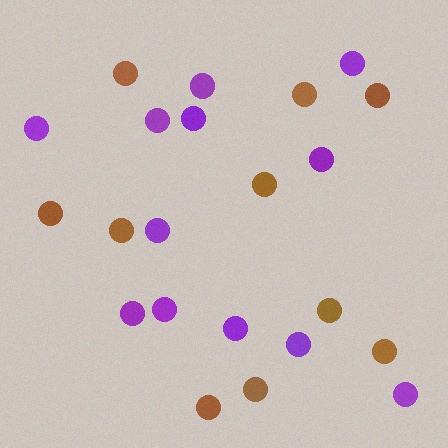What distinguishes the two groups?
There are 2 groups: one group of brown circles (10) and one group of purple circles (12).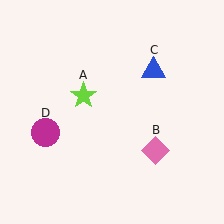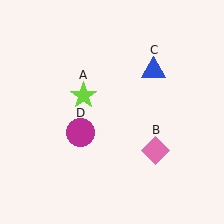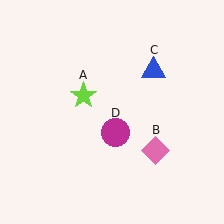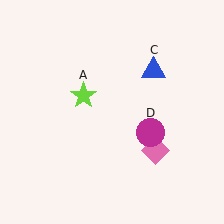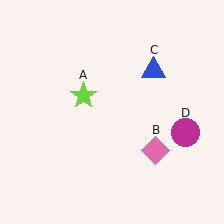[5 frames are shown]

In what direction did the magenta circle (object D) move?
The magenta circle (object D) moved right.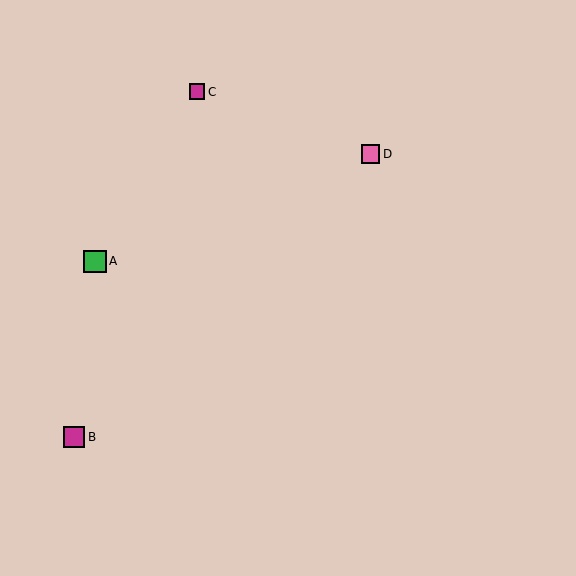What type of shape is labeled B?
Shape B is a magenta square.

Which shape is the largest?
The green square (labeled A) is the largest.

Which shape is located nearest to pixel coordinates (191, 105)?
The magenta square (labeled C) at (197, 92) is nearest to that location.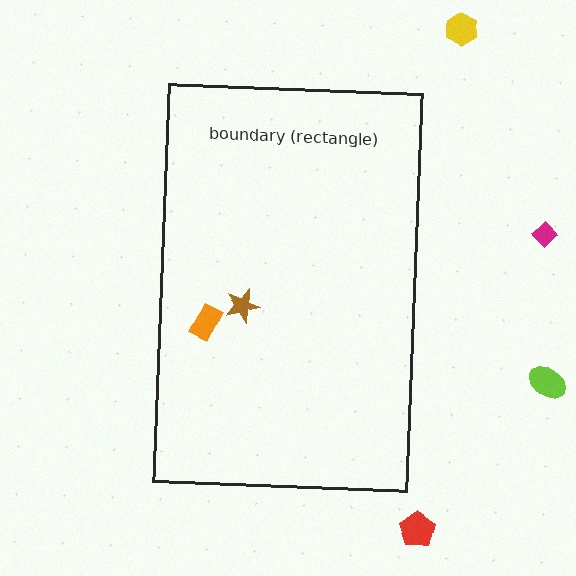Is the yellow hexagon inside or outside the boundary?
Outside.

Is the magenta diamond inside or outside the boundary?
Outside.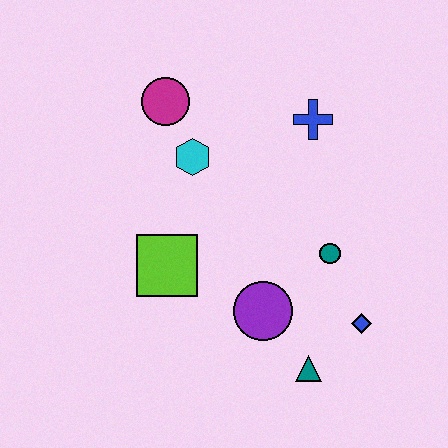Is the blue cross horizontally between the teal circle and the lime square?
Yes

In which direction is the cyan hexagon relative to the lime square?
The cyan hexagon is above the lime square.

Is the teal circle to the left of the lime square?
No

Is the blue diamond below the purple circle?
Yes